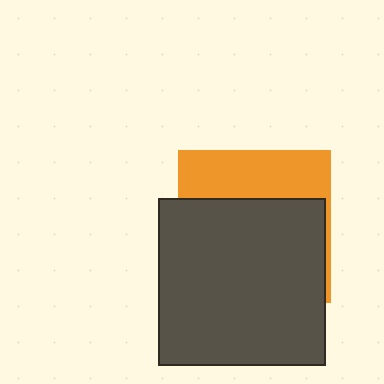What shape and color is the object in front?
The object in front is a dark gray square.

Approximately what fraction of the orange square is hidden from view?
Roughly 66% of the orange square is hidden behind the dark gray square.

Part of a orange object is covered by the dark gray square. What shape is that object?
It is a square.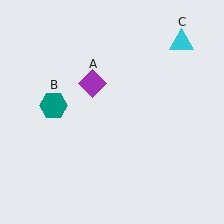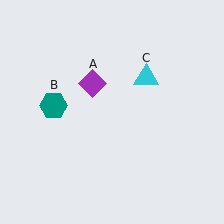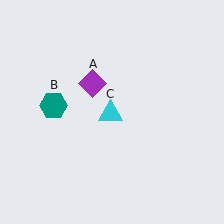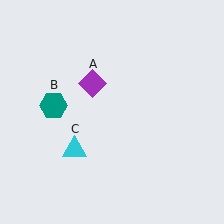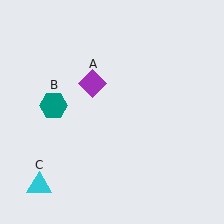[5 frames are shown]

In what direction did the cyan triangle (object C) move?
The cyan triangle (object C) moved down and to the left.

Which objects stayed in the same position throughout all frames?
Purple diamond (object A) and teal hexagon (object B) remained stationary.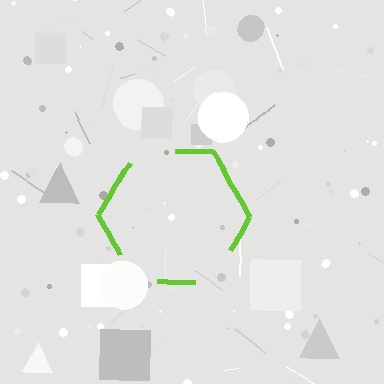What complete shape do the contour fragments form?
The contour fragments form a hexagon.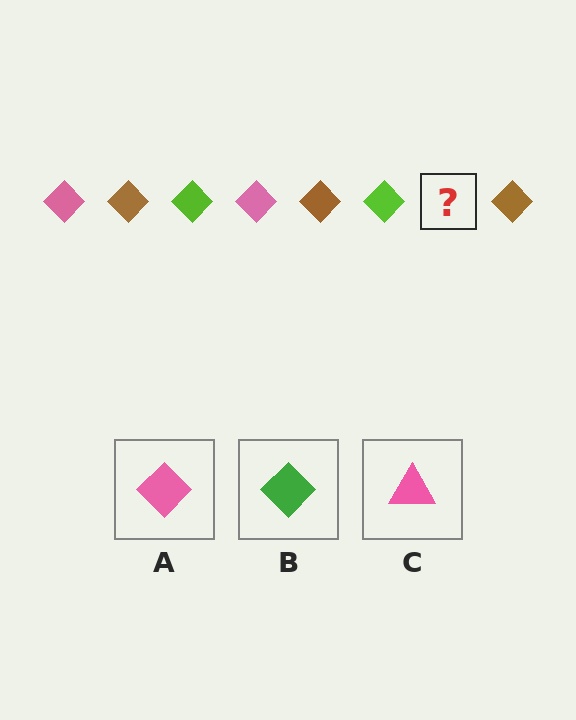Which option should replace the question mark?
Option A.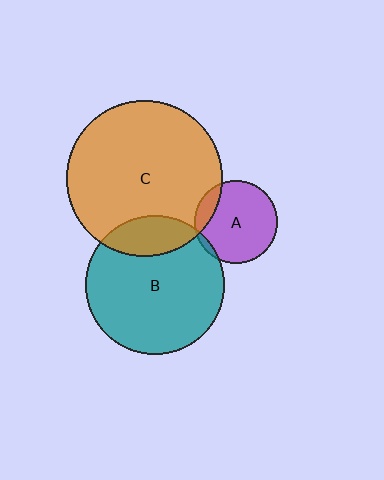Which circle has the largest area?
Circle C (orange).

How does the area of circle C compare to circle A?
Approximately 3.5 times.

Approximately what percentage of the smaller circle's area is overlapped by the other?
Approximately 5%.